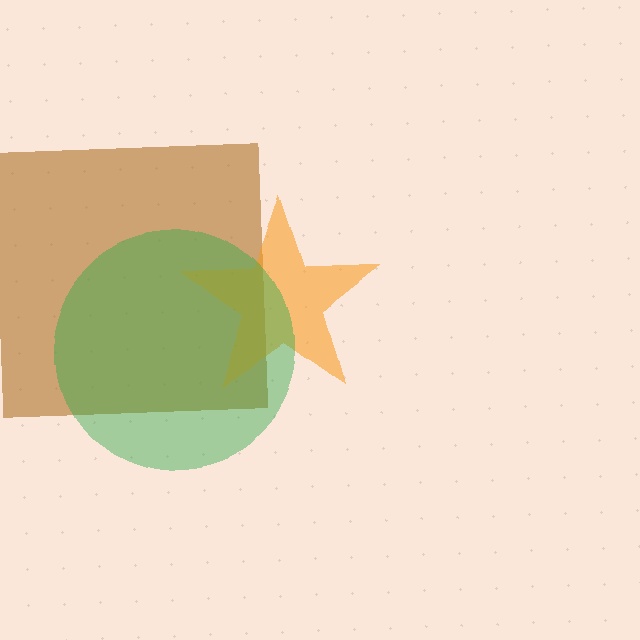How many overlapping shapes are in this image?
There are 3 overlapping shapes in the image.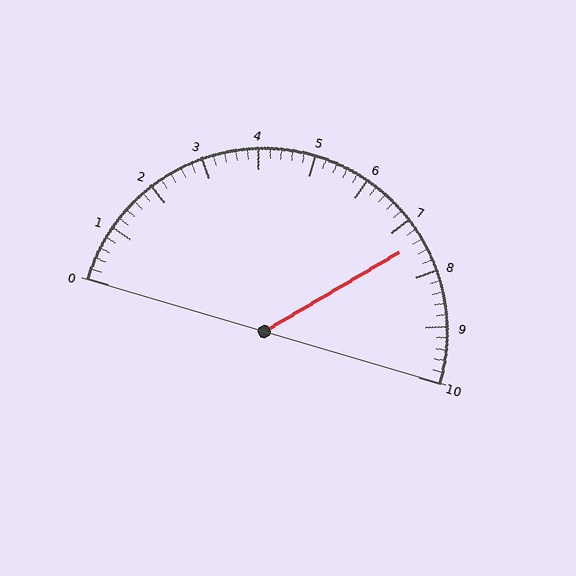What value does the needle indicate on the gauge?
The needle indicates approximately 7.4.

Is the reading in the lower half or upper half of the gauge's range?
The reading is in the upper half of the range (0 to 10).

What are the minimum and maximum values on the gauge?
The gauge ranges from 0 to 10.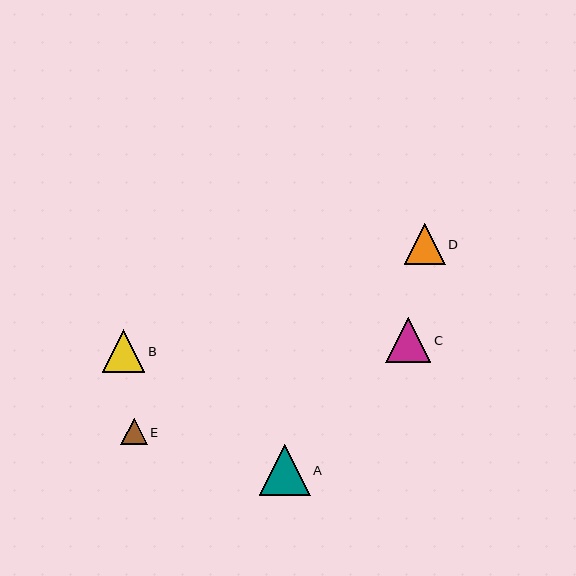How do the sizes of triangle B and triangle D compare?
Triangle B and triangle D are approximately the same size.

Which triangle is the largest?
Triangle A is the largest with a size of approximately 51 pixels.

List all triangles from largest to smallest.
From largest to smallest: A, C, B, D, E.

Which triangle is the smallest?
Triangle E is the smallest with a size of approximately 26 pixels.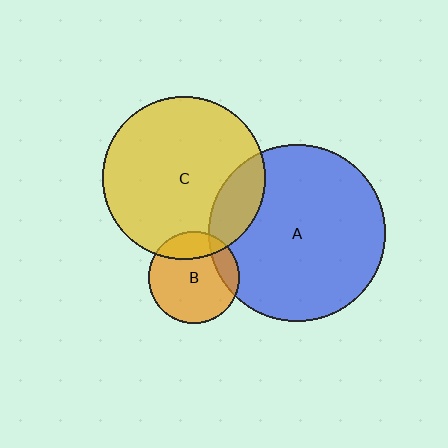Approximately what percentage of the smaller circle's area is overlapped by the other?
Approximately 15%.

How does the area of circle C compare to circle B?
Approximately 3.2 times.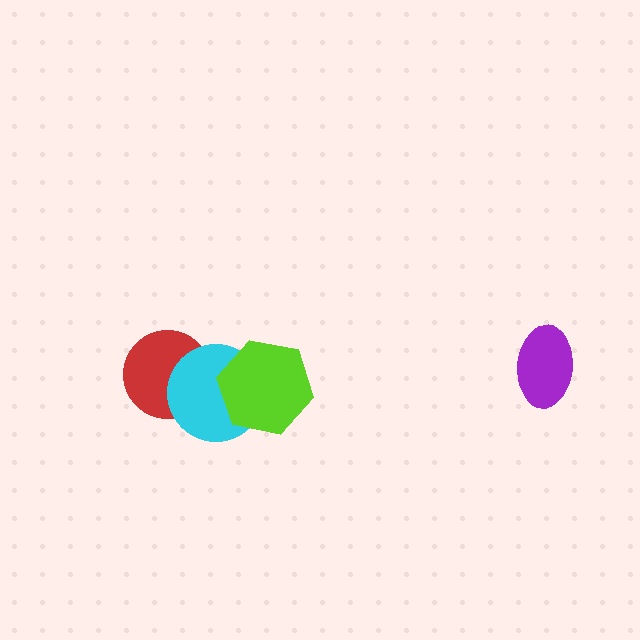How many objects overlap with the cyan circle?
2 objects overlap with the cyan circle.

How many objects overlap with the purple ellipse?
0 objects overlap with the purple ellipse.